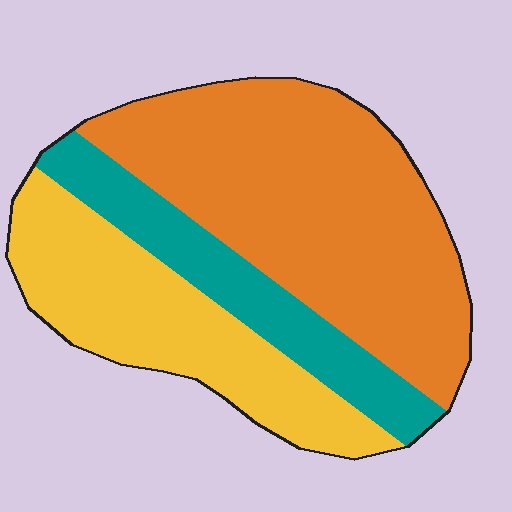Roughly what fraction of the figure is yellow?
Yellow takes up about one third (1/3) of the figure.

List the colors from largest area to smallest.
From largest to smallest: orange, yellow, teal.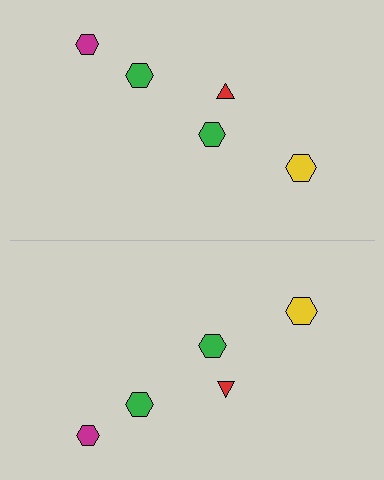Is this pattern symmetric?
Yes, this pattern has bilateral (reflection) symmetry.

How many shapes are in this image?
There are 10 shapes in this image.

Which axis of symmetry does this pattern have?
The pattern has a horizontal axis of symmetry running through the center of the image.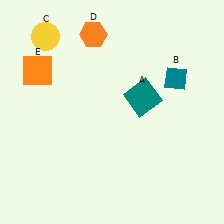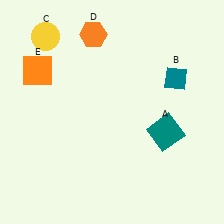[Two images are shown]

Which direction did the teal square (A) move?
The teal square (A) moved down.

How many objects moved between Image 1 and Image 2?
1 object moved between the two images.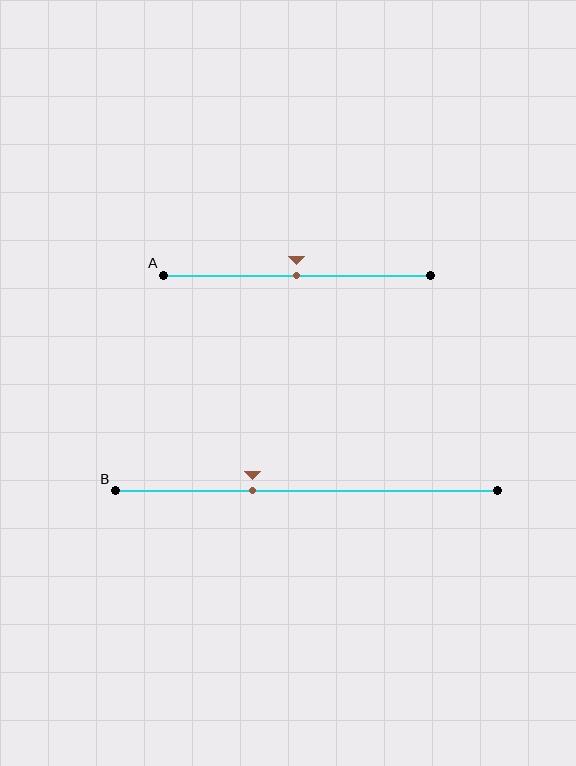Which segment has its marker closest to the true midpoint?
Segment A has its marker closest to the true midpoint.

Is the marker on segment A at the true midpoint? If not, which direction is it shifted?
Yes, the marker on segment A is at the true midpoint.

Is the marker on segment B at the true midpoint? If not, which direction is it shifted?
No, the marker on segment B is shifted to the left by about 14% of the segment length.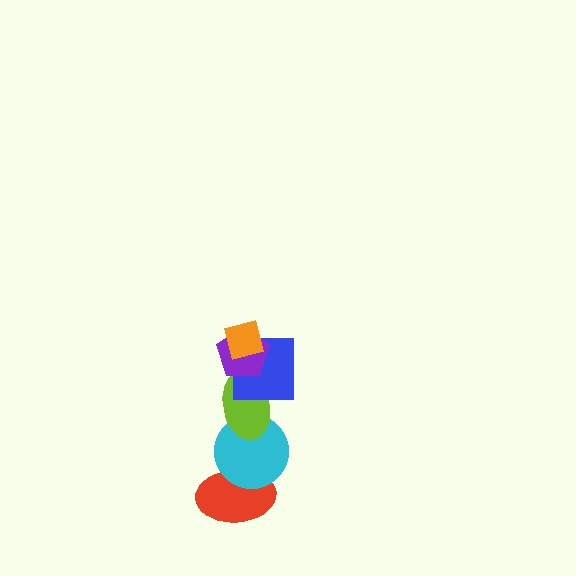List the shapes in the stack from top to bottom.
From top to bottom: the orange square, the purple pentagon, the blue square, the lime ellipse, the cyan circle, the red ellipse.